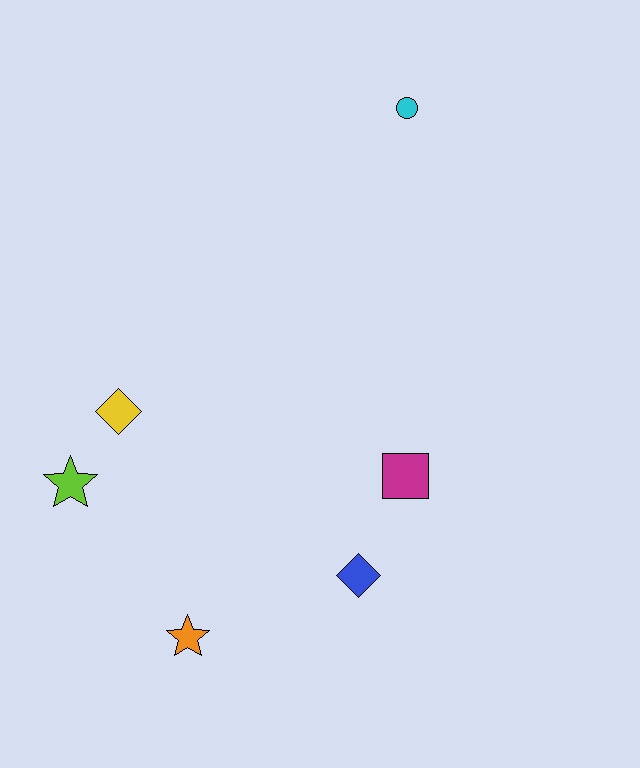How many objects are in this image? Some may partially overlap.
There are 6 objects.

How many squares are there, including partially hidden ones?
There is 1 square.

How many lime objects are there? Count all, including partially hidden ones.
There is 1 lime object.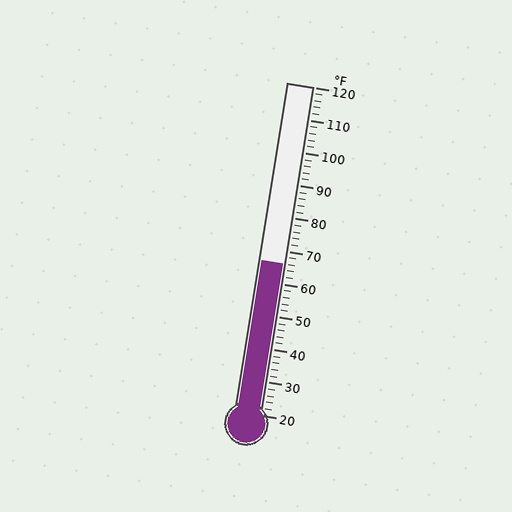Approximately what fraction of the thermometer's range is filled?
The thermometer is filled to approximately 45% of its range.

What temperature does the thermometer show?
The thermometer shows approximately 66°F.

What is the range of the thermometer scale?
The thermometer scale ranges from 20°F to 120°F.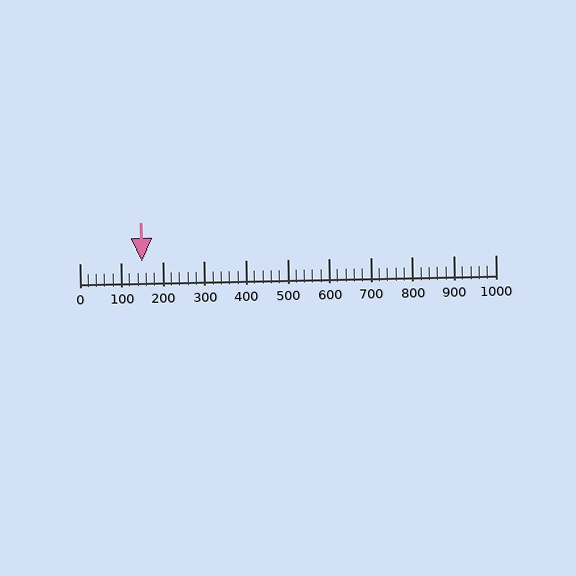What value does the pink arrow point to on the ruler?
The pink arrow points to approximately 149.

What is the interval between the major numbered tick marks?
The major tick marks are spaced 100 units apart.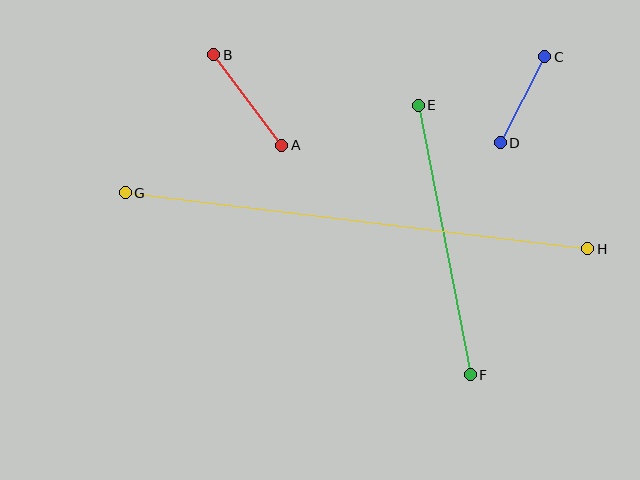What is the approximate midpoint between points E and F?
The midpoint is at approximately (444, 240) pixels.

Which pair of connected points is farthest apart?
Points G and H are farthest apart.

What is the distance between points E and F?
The distance is approximately 275 pixels.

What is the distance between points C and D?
The distance is approximately 97 pixels.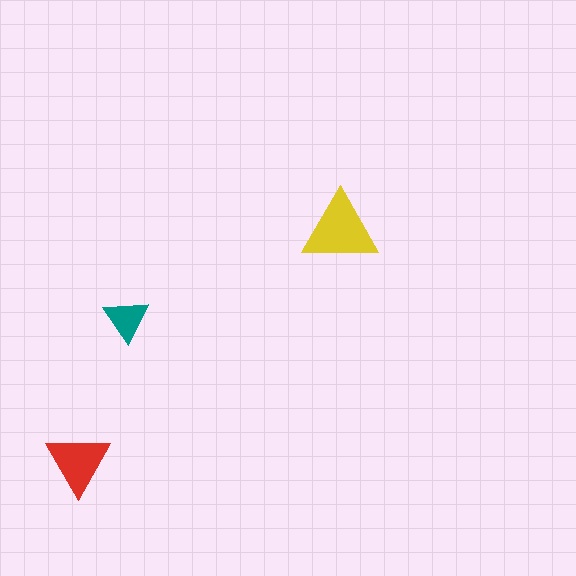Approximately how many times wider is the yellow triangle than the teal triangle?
About 1.5 times wider.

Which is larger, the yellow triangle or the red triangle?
The yellow one.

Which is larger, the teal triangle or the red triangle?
The red one.